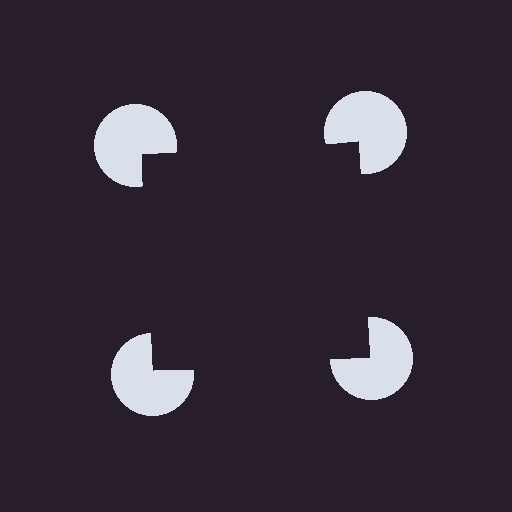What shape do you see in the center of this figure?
An illusory square — its edges are inferred from the aligned wedge cuts in the pac-man discs, not physically drawn.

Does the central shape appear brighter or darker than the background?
It typically appears slightly darker than the background, even though no actual brightness change is drawn.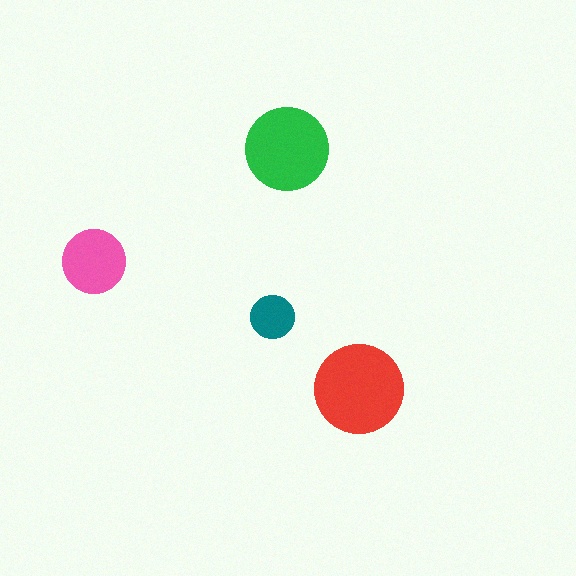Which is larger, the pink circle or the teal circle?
The pink one.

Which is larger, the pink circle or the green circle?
The green one.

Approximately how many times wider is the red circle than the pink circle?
About 1.5 times wider.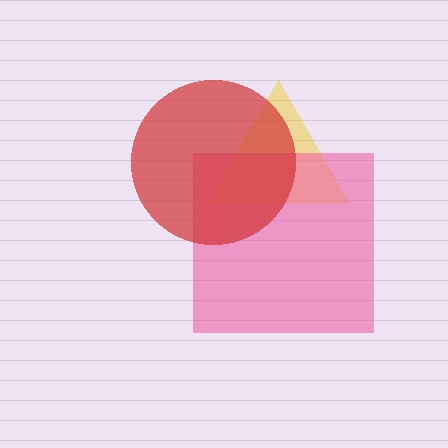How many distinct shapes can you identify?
There are 3 distinct shapes: a yellow triangle, a pink square, a red circle.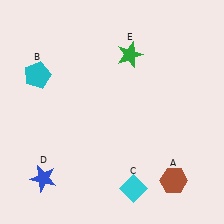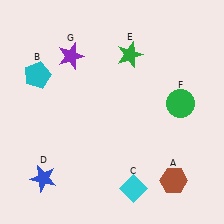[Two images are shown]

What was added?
A green circle (F), a purple star (G) were added in Image 2.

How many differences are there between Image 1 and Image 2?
There are 2 differences between the two images.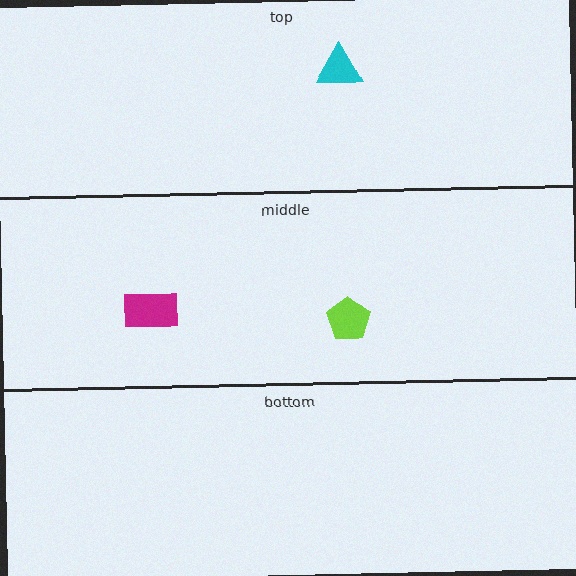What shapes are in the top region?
The cyan triangle.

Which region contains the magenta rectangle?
The middle region.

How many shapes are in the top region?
1.